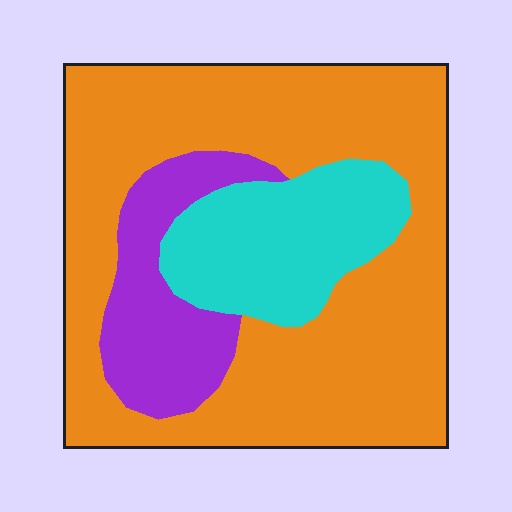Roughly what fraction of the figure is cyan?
Cyan takes up less than a quarter of the figure.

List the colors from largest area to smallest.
From largest to smallest: orange, cyan, purple.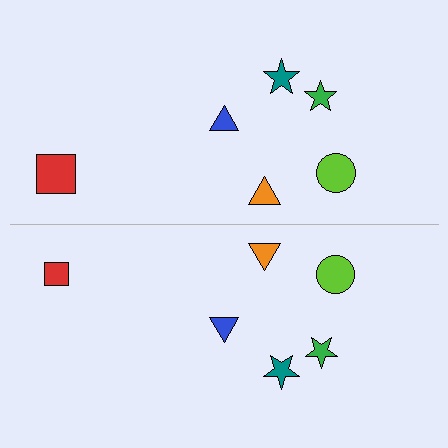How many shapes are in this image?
There are 12 shapes in this image.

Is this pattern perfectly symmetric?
No, the pattern is not perfectly symmetric. The red square on the bottom side has a different size than its mirror counterpart.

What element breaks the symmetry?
The red square on the bottom side has a different size than its mirror counterpart.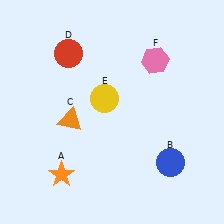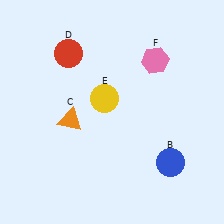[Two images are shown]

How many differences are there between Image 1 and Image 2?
There is 1 difference between the two images.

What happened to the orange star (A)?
The orange star (A) was removed in Image 2. It was in the bottom-left area of Image 1.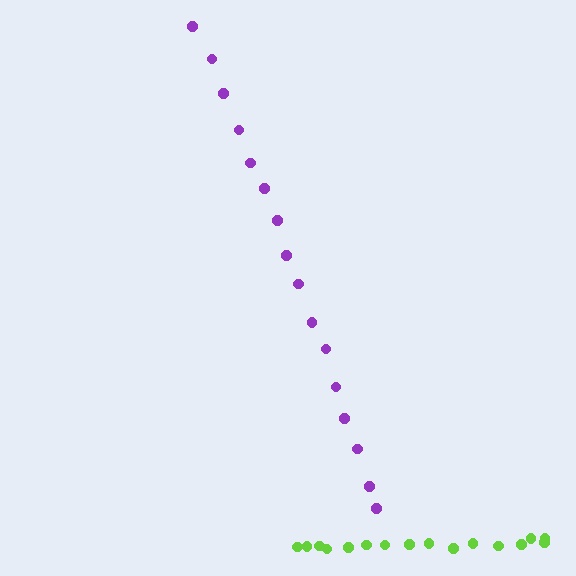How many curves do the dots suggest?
There are 2 distinct paths.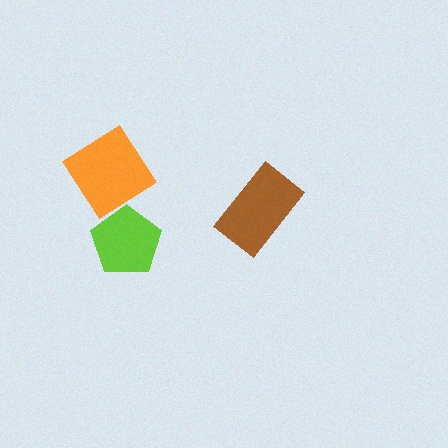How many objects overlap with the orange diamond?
1 object overlaps with the orange diamond.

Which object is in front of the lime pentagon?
The orange diamond is in front of the lime pentagon.